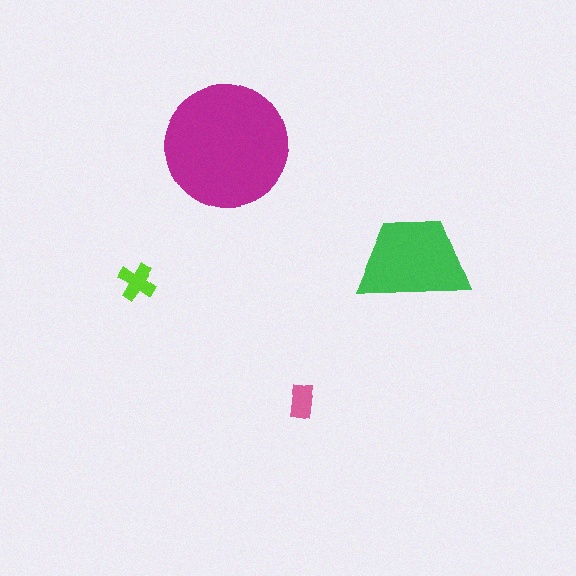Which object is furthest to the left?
The lime cross is leftmost.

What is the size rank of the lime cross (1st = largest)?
3rd.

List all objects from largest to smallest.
The magenta circle, the green trapezoid, the lime cross, the pink rectangle.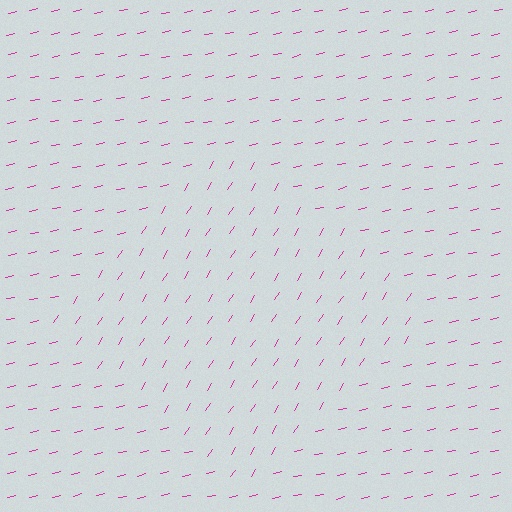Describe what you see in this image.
The image is filled with small magenta line segments. A diamond region in the image has lines oriented differently from the surrounding lines, creating a visible texture boundary.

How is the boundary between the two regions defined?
The boundary is defined purely by a change in line orientation (approximately 45 degrees difference). All lines are the same color and thickness.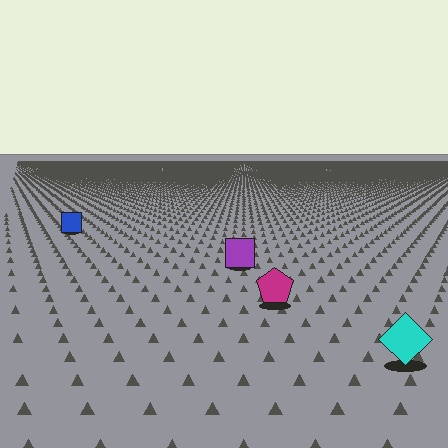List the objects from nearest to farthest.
From nearest to farthest: the cyan diamond, the magenta pentagon, the purple square, the blue square.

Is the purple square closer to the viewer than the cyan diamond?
No. The cyan diamond is closer — you can tell from the texture gradient: the ground texture is coarser near it.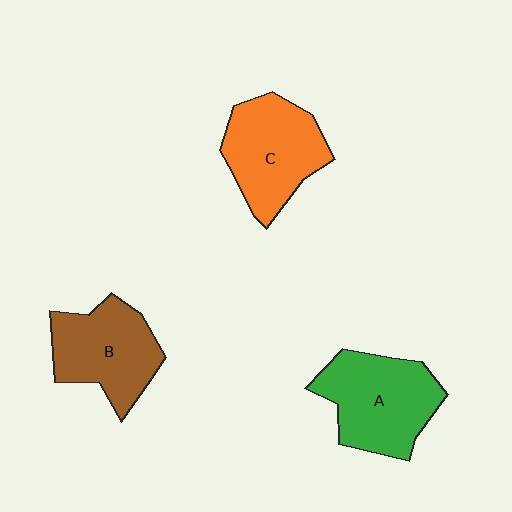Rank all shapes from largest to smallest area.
From largest to smallest: A (green), C (orange), B (brown).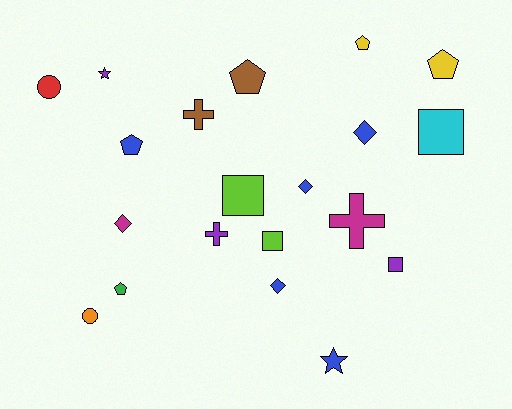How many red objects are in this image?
There is 1 red object.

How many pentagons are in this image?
There are 5 pentagons.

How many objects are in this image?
There are 20 objects.